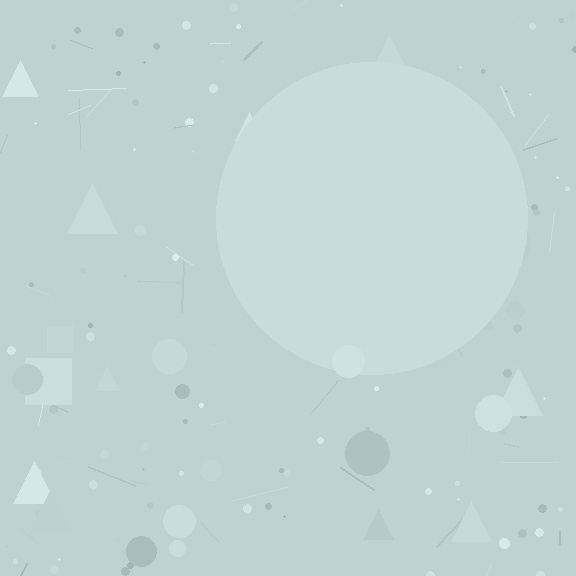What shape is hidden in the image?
A circle is hidden in the image.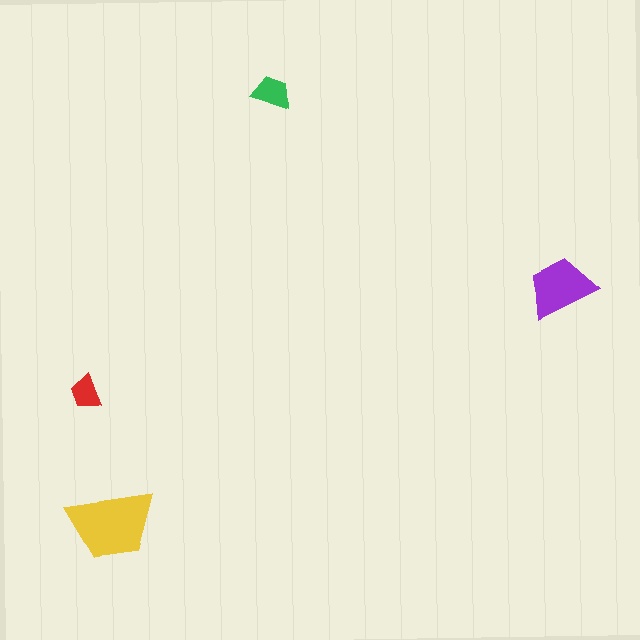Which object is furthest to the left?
The red trapezoid is leftmost.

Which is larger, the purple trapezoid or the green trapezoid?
The purple one.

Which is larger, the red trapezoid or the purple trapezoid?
The purple one.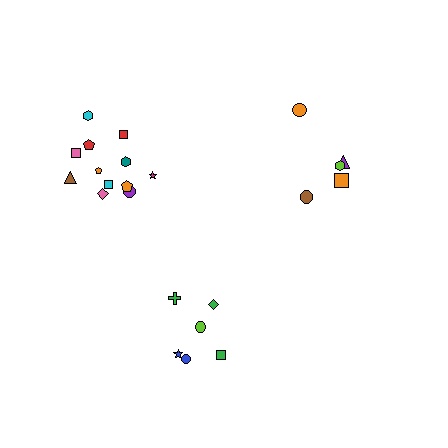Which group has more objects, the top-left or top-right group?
The top-left group.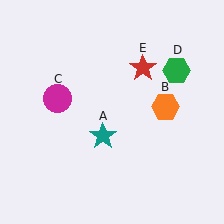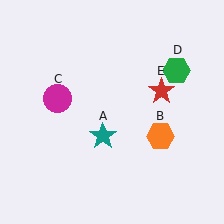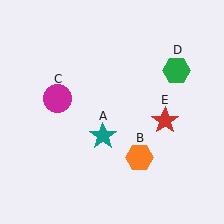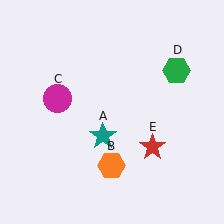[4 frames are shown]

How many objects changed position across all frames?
2 objects changed position: orange hexagon (object B), red star (object E).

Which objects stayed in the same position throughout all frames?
Teal star (object A) and magenta circle (object C) and green hexagon (object D) remained stationary.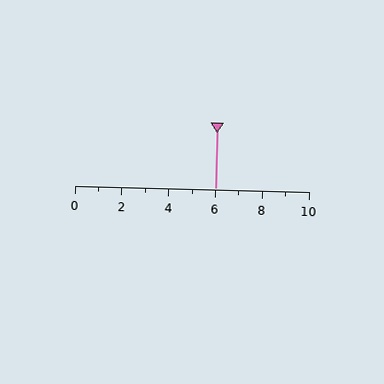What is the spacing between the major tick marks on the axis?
The major ticks are spaced 2 apart.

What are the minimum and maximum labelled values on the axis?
The axis runs from 0 to 10.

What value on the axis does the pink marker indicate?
The marker indicates approximately 6.